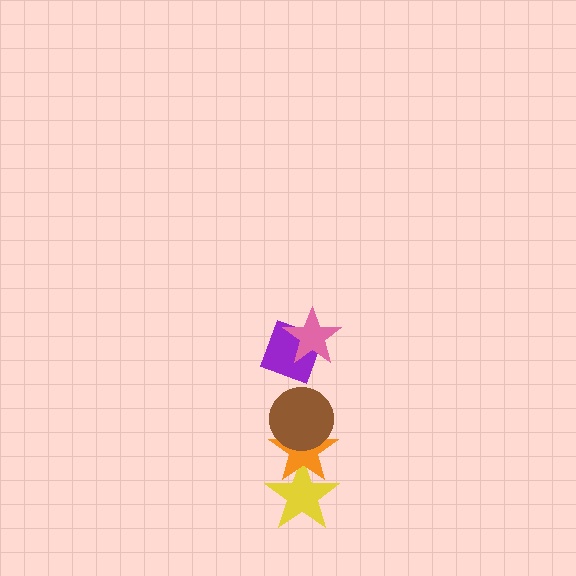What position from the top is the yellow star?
The yellow star is 5th from the top.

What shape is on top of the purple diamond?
The pink star is on top of the purple diamond.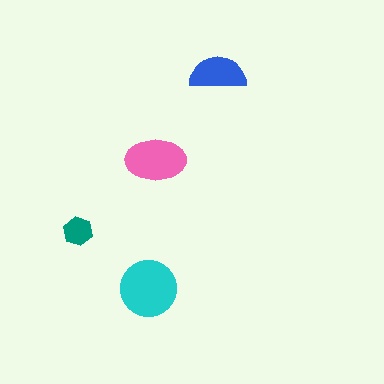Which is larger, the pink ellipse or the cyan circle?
The cyan circle.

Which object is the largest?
The cyan circle.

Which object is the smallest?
The teal hexagon.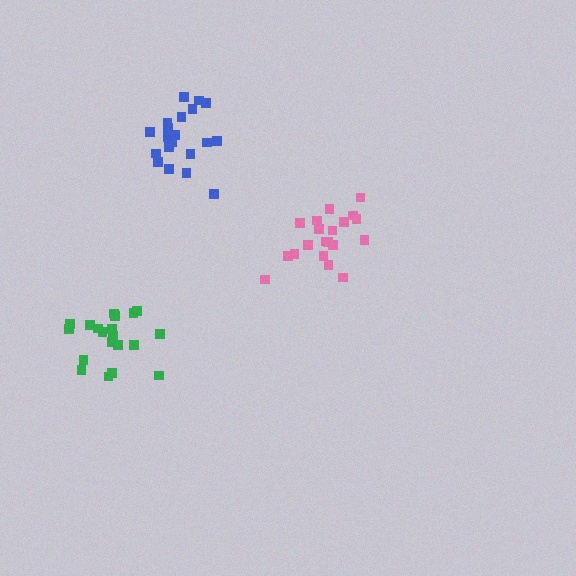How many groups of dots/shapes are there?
There are 3 groups.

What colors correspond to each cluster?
The clusters are colored: pink, green, blue.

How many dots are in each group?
Group 1: 20 dots, Group 2: 20 dots, Group 3: 21 dots (61 total).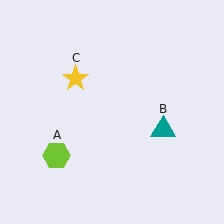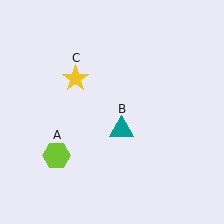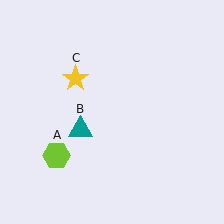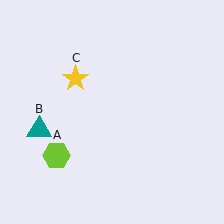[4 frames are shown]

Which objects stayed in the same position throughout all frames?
Lime hexagon (object A) and yellow star (object C) remained stationary.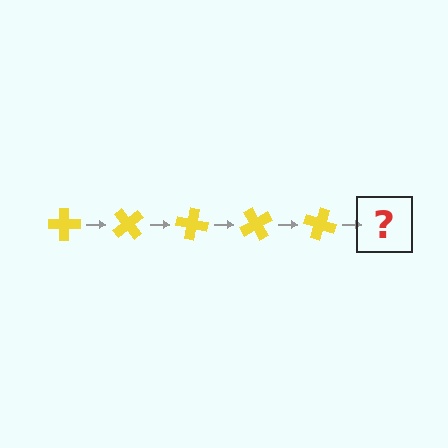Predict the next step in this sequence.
The next step is a yellow cross rotated 250 degrees.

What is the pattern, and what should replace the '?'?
The pattern is that the cross rotates 50 degrees each step. The '?' should be a yellow cross rotated 250 degrees.